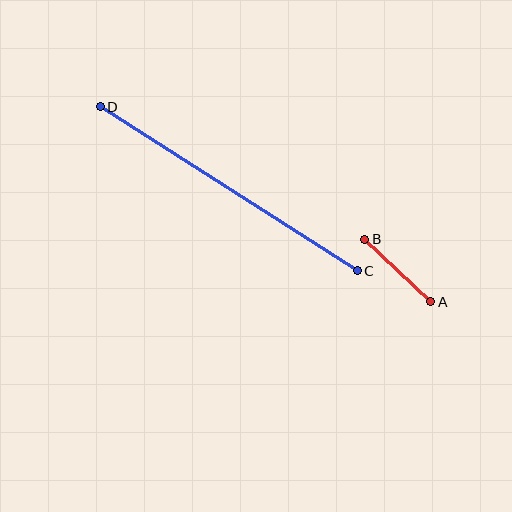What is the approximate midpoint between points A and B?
The midpoint is at approximately (398, 271) pixels.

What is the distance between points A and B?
The distance is approximately 91 pixels.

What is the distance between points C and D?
The distance is approximately 305 pixels.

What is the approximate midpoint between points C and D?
The midpoint is at approximately (229, 189) pixels.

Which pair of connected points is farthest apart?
Points C and D are farthest apart.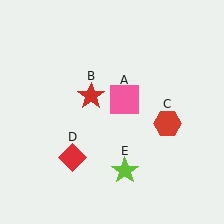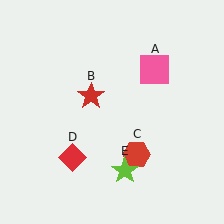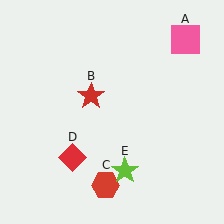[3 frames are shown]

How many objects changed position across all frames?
2 objects changed position: pink square (object A), red hexagon (object C).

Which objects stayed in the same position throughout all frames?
Red star (object B) and red diamond (object D) and lime star (object E) remained stationary.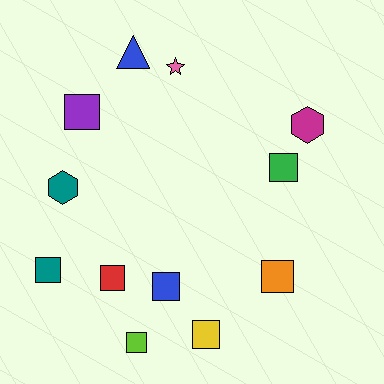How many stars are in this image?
There is 1 star.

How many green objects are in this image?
There is 1 green object.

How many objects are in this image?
There are 12 objects.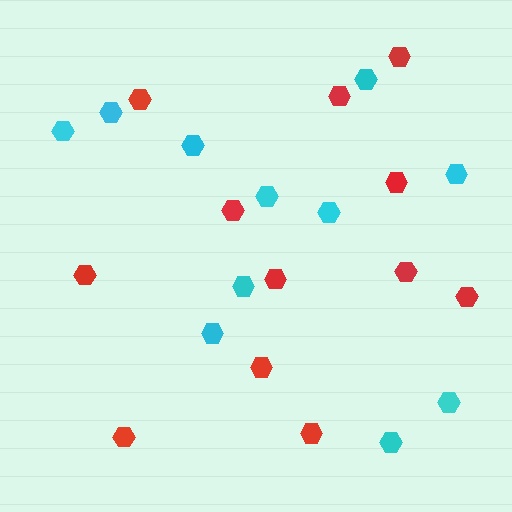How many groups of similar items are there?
There are 2 groups: one group of cyan hexagons (11) and one group of red hexagons (12).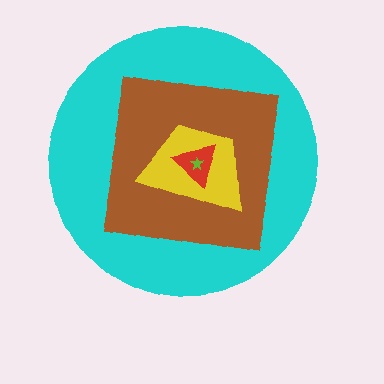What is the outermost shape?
The cyan circle.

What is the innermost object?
The lime star.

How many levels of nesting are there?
5.